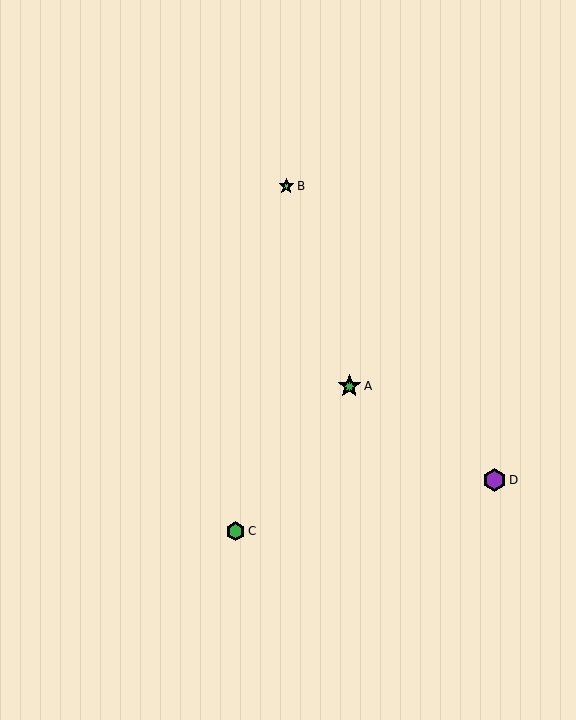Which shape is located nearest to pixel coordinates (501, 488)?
The purple hexagon (labeled D) at (494, 480) is nearest to that location.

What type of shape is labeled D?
Shape D is a purple hexagon.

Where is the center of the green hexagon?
The center of the green hexagon is at (236, 531).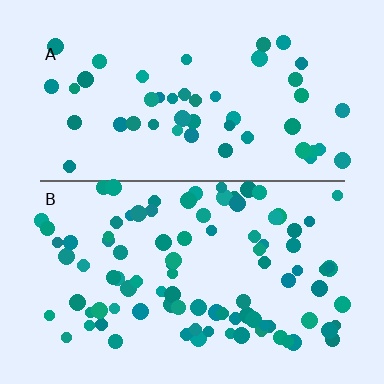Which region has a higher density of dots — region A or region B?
B (the bottom).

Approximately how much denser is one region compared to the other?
Approximately 1.9× — region B over region A.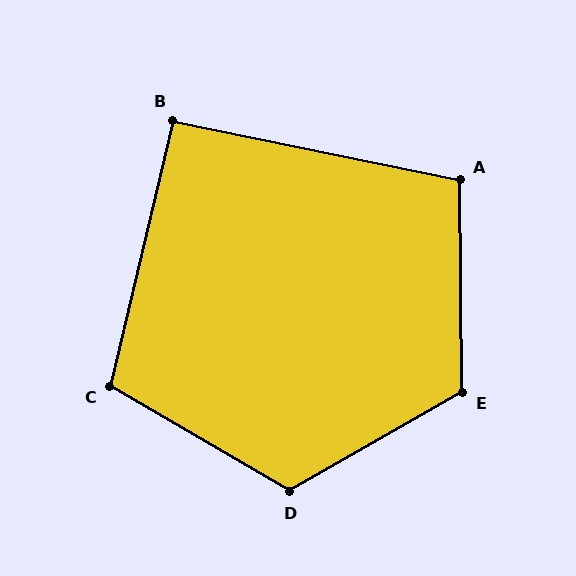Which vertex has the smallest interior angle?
B, at approximately 92 degrees.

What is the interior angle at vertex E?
Approximately 119 degrees (obtuse).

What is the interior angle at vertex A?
Approximately 102 degrees (obtuse).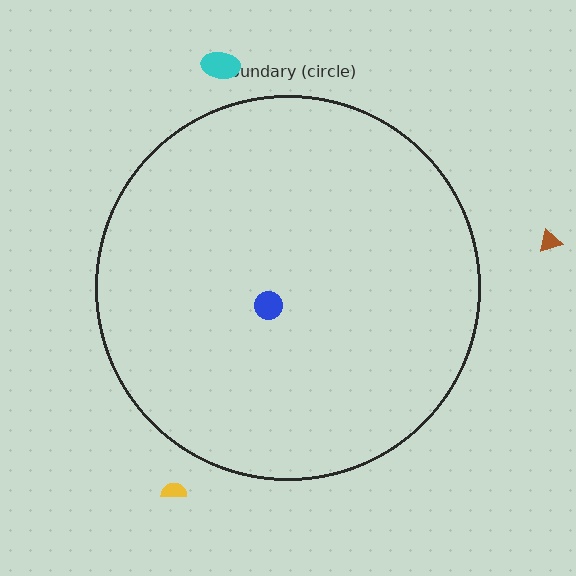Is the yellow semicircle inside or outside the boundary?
Outside.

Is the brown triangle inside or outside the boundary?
Outside.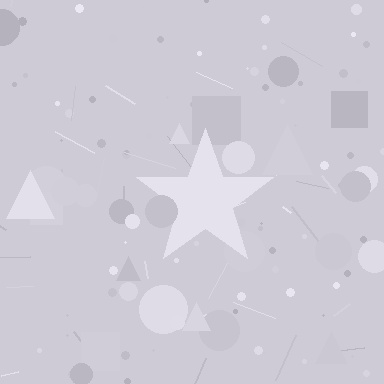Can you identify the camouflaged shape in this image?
The camouflaged shape is a star.